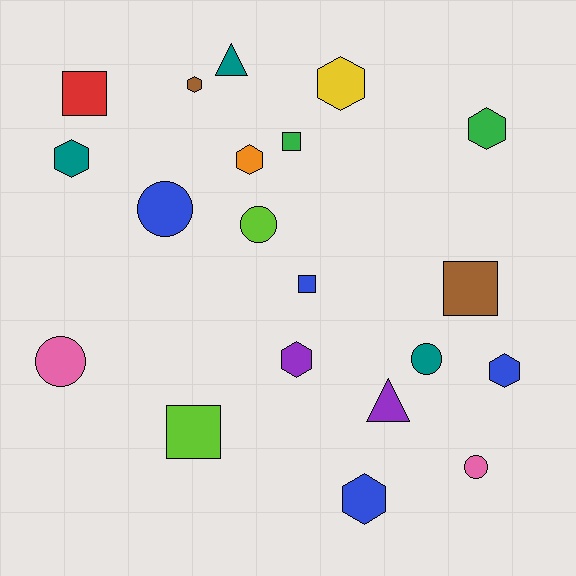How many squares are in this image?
There are 5 squares.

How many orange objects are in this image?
There is 1 orange object.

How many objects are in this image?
There are 20 objects.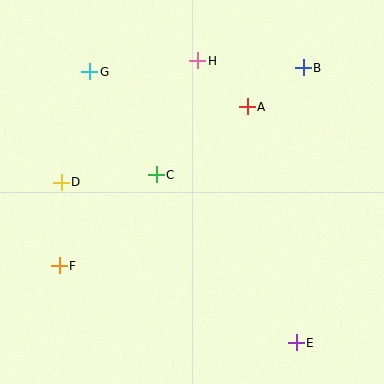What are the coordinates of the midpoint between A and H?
The midpoint between A and H is at (222, 84).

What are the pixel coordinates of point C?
Point C is at (156, 175).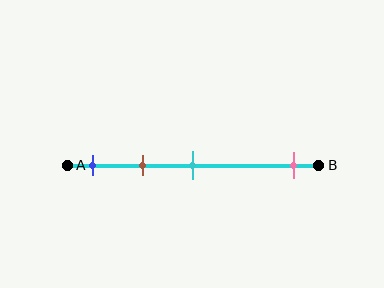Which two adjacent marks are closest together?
The blue and brown marks are the closest adjacent pair.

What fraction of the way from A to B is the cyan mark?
The cyan mark is approximately 50% (0.5) of the way from A to B.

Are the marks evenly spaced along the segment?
No, the marks are not evenly spaced.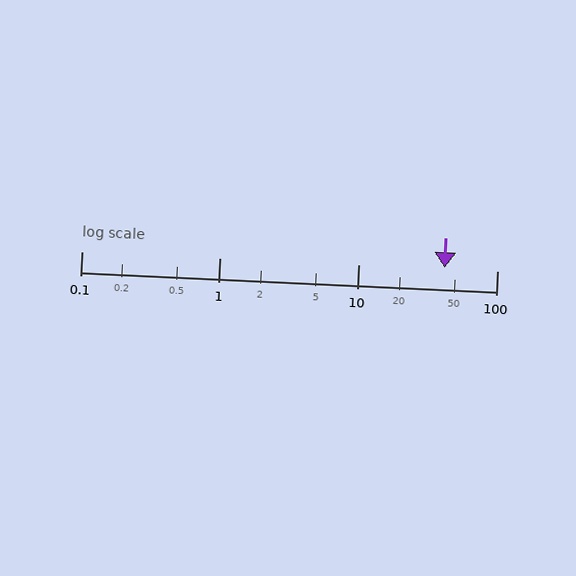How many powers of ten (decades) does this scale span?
The scale spans 3 decades, from 0.1 to 100.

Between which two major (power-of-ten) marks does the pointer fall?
The pointer is between 10 and 100.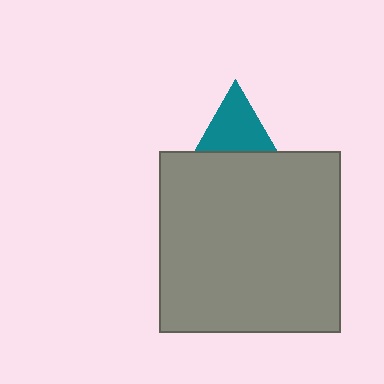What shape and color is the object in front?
The object in front is a gray square.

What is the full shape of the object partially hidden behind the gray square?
The partially hidden object is a teal triangle.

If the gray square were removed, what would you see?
You would see the complete teal triangle.